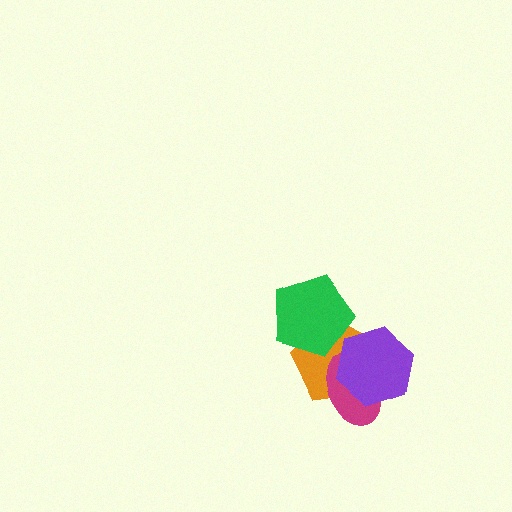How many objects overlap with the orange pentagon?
3 objects overlap with the orange pentagon.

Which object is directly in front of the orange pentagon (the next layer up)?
The green pentagon is directly in front of the orange pentagon.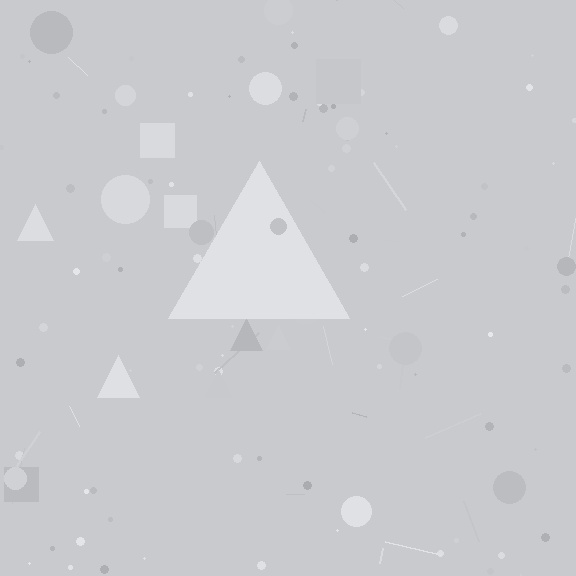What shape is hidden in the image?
A triangle is hidden in the image.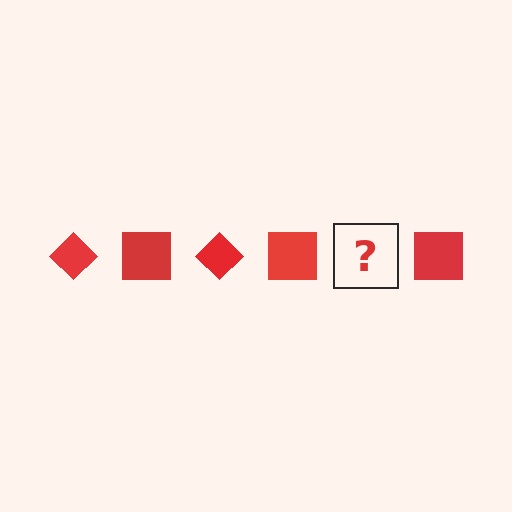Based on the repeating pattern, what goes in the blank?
The blank should be a red diamond.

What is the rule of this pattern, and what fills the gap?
The rule is that the pattern cycles through diamond, square shapes in red. The gap should be filled with a red diamond.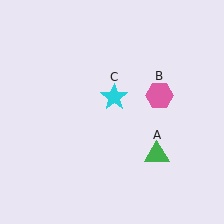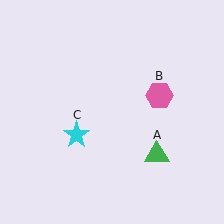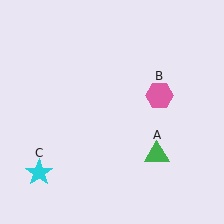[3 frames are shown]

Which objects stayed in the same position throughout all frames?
Green triangle (object A) and pink hexagon (object B) remained stationary.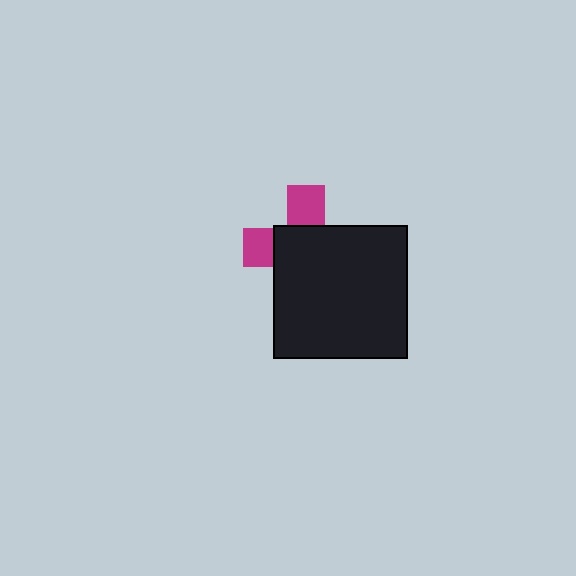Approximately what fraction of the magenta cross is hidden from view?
Roughly 67% of the magenta cross is hidden behind the black square.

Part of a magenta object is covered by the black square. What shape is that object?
It is a cross.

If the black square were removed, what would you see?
You would see the complete magenta cross.